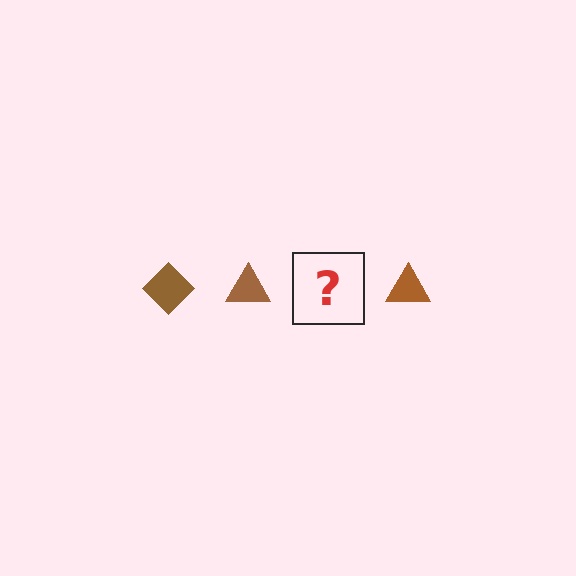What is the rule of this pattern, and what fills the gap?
The rule is that the pattern cycles through diamond, triangle shapes in brown. The gap should be filled with a brown diamond.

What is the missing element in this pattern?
The missing element is a brown diamond.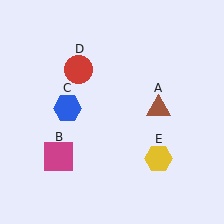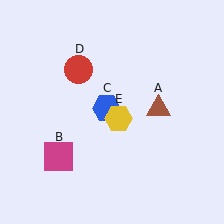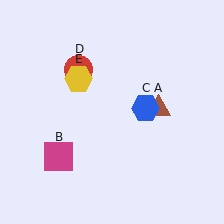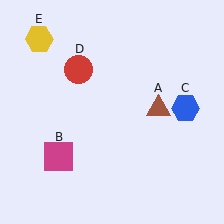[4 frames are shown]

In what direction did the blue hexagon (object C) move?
The blue hexagon (object C) moved right.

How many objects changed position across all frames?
2 objects changed position: blue hexagon (object C), yellow hexagon (object E).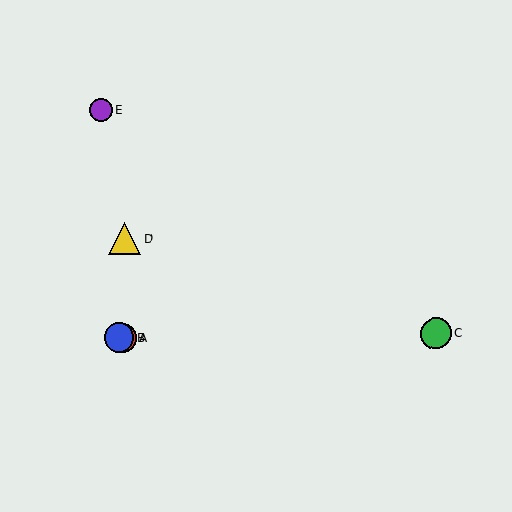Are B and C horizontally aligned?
Yes, both are at y≈338.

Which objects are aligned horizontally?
Objects A, B, C are aligned horizontally.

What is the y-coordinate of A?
Object A is at y≈338.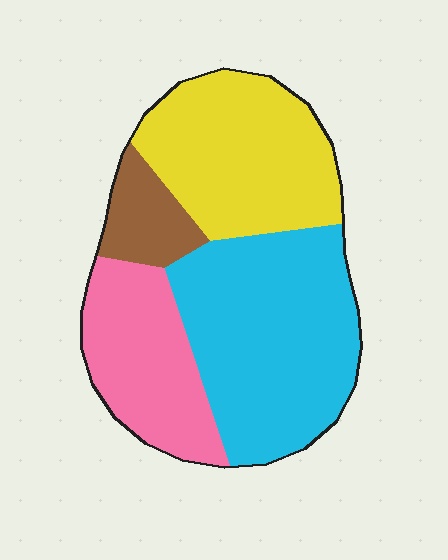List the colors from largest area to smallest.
From largest to smallest: cyan, yellow, pink, brown.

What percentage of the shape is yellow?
Yellow takes up between a sixth and a third of the shape.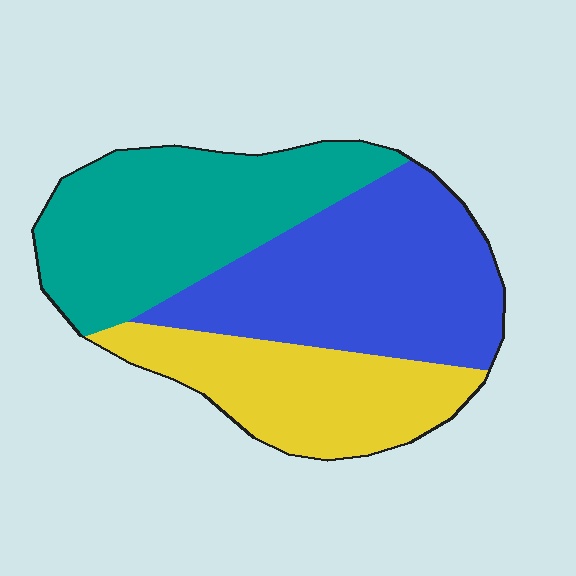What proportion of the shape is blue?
Blue takes up between a third and a half of the shape.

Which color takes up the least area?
Yellow, at roughly 25%.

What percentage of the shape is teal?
Teal takes up about three eighths (3/8) of the shape.